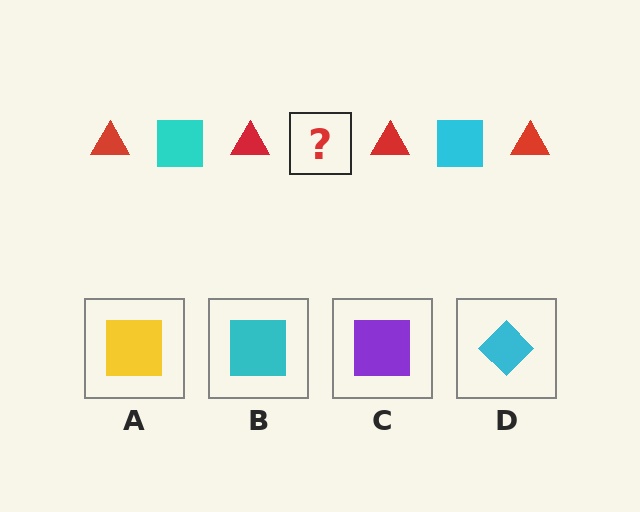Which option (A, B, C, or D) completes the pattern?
B.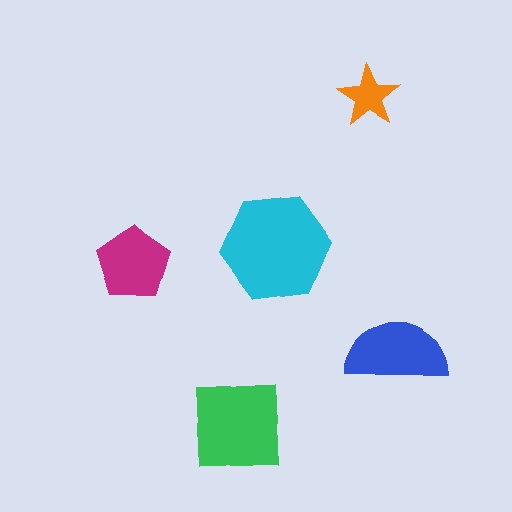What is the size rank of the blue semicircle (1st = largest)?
3rd.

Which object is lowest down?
The green square is bottommost.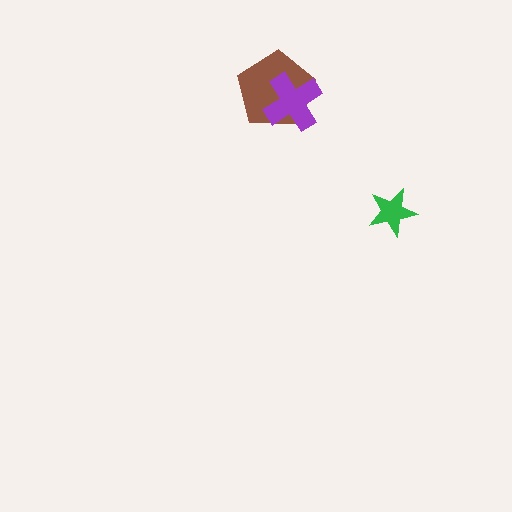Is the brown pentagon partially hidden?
Yes, it is partially covered by another shape.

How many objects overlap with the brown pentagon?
1 object overlaps with the brown pentagon.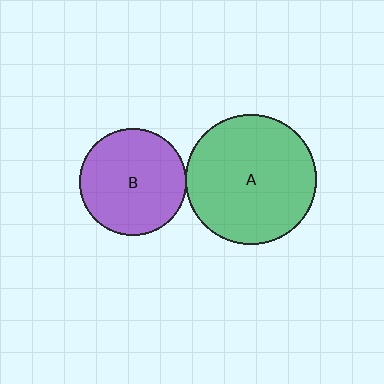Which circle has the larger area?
Circle A (green).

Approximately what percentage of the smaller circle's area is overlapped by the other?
Approximately 5%.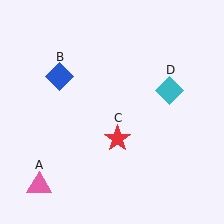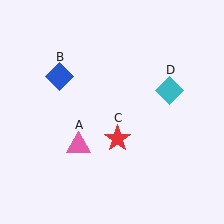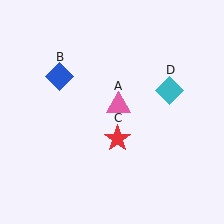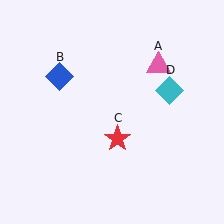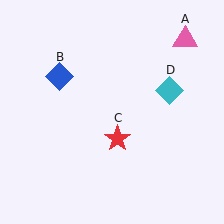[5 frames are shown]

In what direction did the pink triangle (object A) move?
The pink triangle (object A) moved up and to the right.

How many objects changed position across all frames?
1 object changed position: pink triangle (object A).